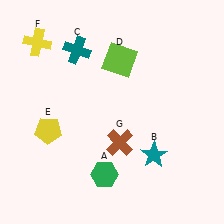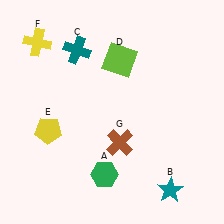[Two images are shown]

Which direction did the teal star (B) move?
The teal star (B) moved down.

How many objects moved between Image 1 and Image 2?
1 object moved between the two images.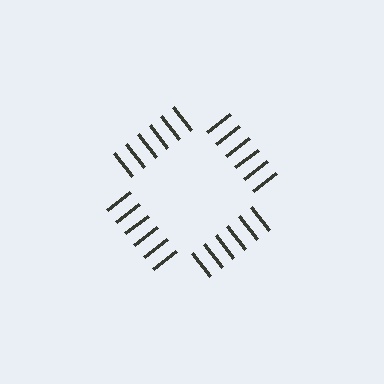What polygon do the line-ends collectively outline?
An illusory square — the line segments terminate on its edges but no continuous stroke is drawn.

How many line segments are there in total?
24 — 6 along each of the 4 edges.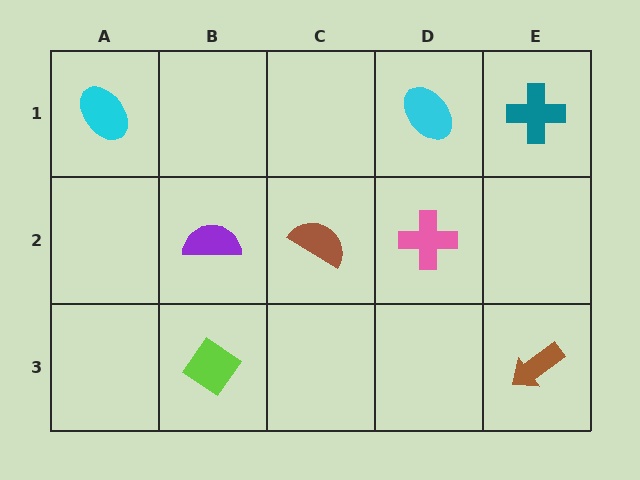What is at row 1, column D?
A cyan ellipse.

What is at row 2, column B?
A purple semicircle.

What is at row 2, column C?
A brown semicircle.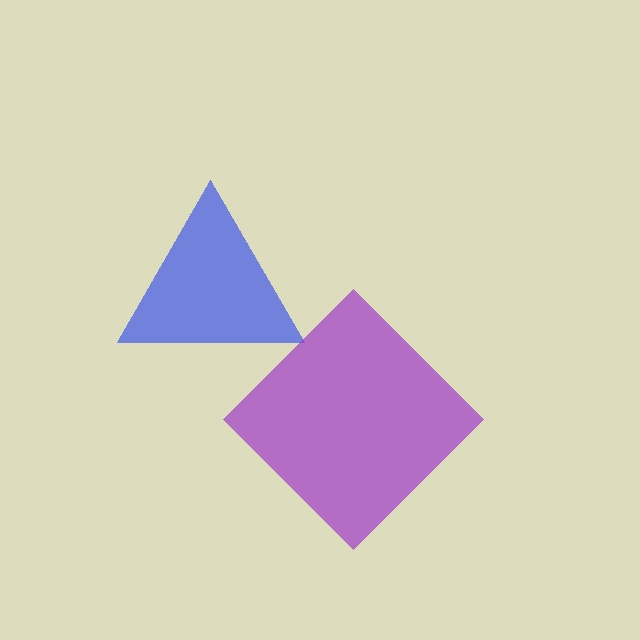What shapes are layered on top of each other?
The layered shapes are: a blue triangle, a purple diamond.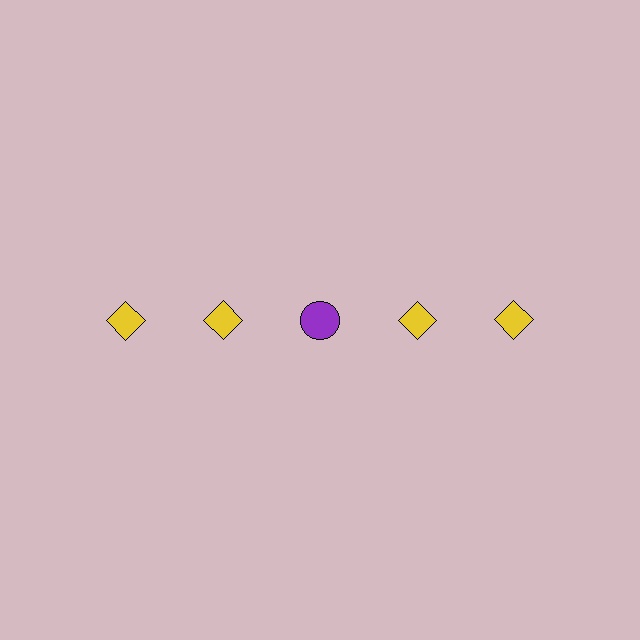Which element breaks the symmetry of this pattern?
The purple circle in the top row, center column breaks the symmetry. All other shapes are yellow diamonds.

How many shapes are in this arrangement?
There are 5 shapes arranged in a grid pattern.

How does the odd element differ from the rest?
It differs in both color (purple instead of yellow) and shape (circle instead of diamond).